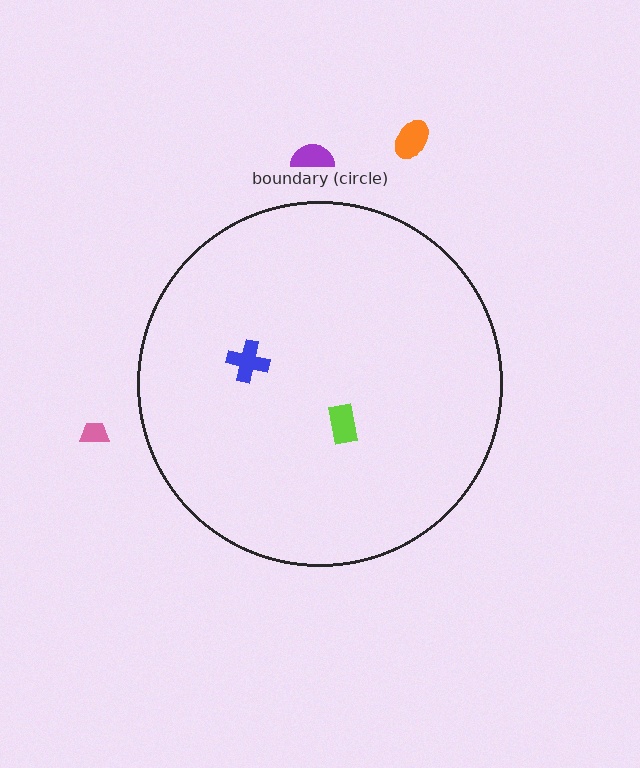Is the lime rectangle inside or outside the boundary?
Inside.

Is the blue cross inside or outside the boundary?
Inside.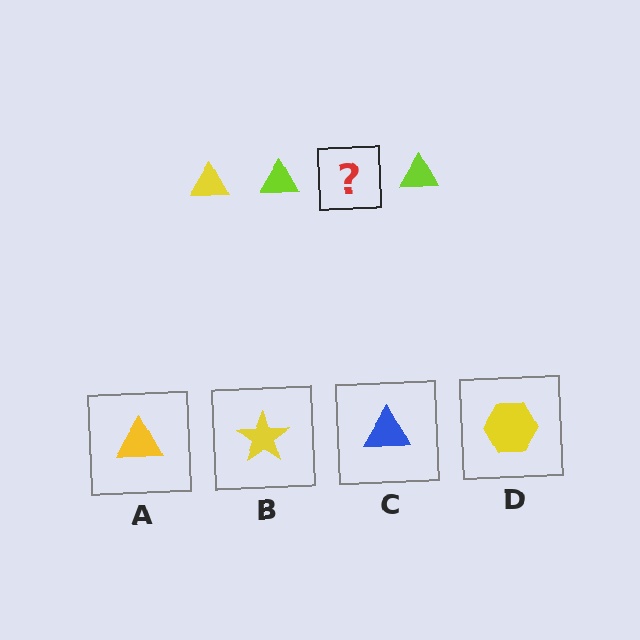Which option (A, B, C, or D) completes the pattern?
A.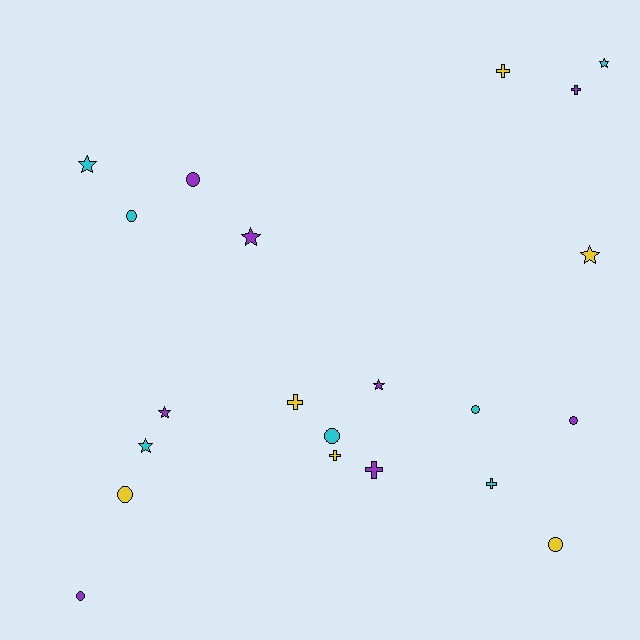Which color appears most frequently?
Purple, with 8 objects.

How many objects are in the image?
There are 21 objects.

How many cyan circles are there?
There are 3 cyan circles.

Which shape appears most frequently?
Circle, with 8 objects.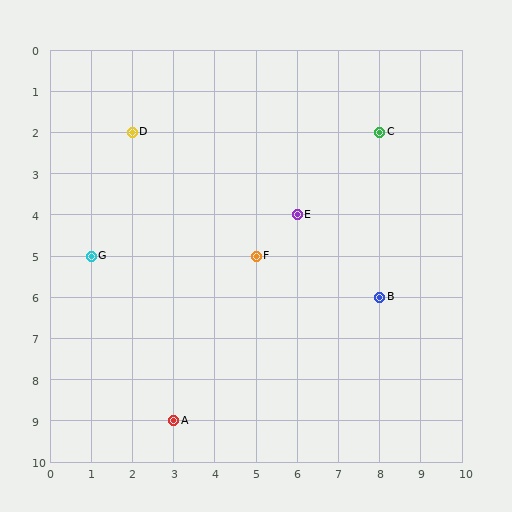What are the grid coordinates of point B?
Point B is at grid coordinates (8, 6).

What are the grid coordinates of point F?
Point F is at grid coordinates (5, 5).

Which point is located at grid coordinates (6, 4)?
Point E is at (6, 4).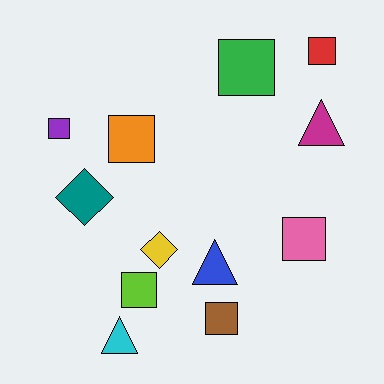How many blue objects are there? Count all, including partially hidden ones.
There is 1 blue object.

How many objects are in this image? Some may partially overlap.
There are 12 objects.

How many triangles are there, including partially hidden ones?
There are 3 triangles.